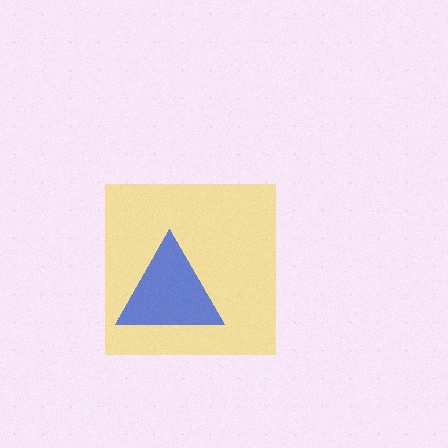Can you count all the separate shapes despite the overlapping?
Yes, there are 2 separate shapes.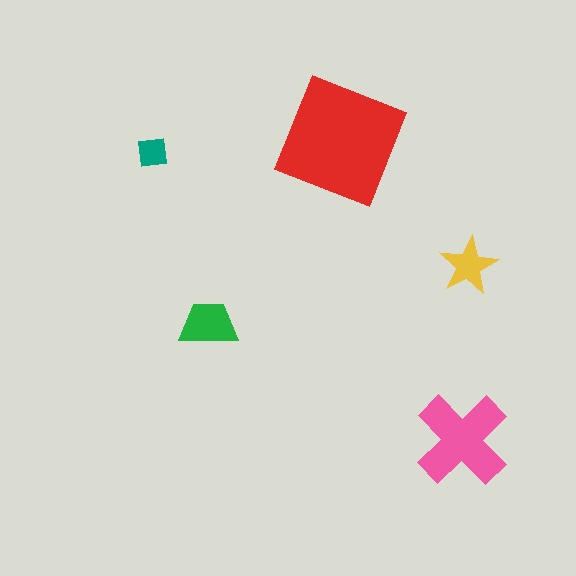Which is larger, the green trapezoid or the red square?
The red square.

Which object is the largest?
The red square.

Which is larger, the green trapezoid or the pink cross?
The pink cross.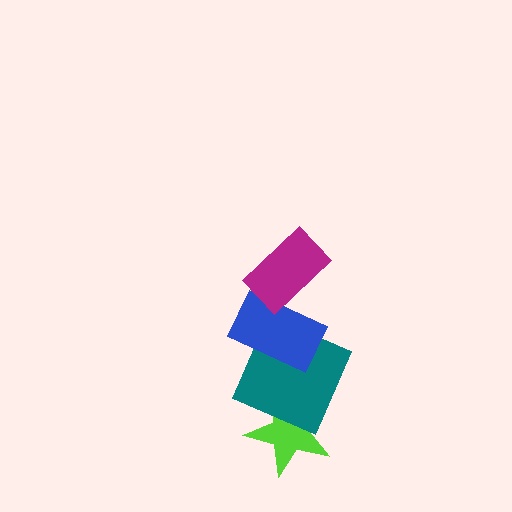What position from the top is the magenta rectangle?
The magenta rectangle is 1st from the top.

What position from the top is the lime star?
The lime star is 4th from the top.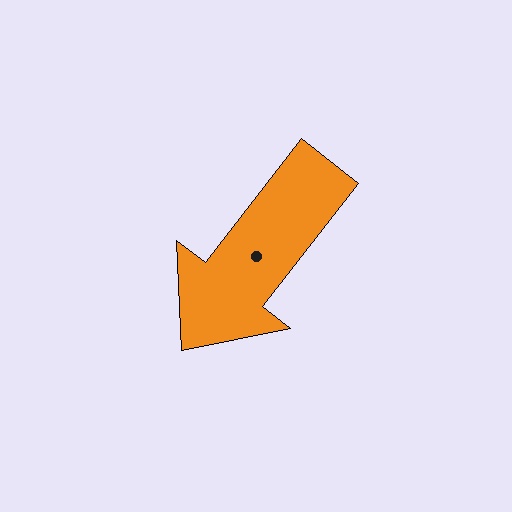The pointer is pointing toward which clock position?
Roughly 7 o'clock.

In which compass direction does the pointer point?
Southwest.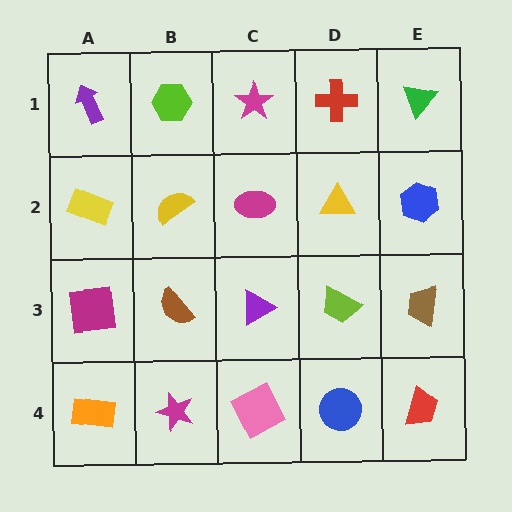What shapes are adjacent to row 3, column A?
A yellow rectangle (row 2, column A), an orange rectangle (row 4, column A), a brown semicircle (row 3, column B).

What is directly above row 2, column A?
A purple arrow.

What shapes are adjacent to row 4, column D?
A lime trapezoid (row 3, column D), a pink square (row 4, column C), a red trapezoid (row 4, column E).